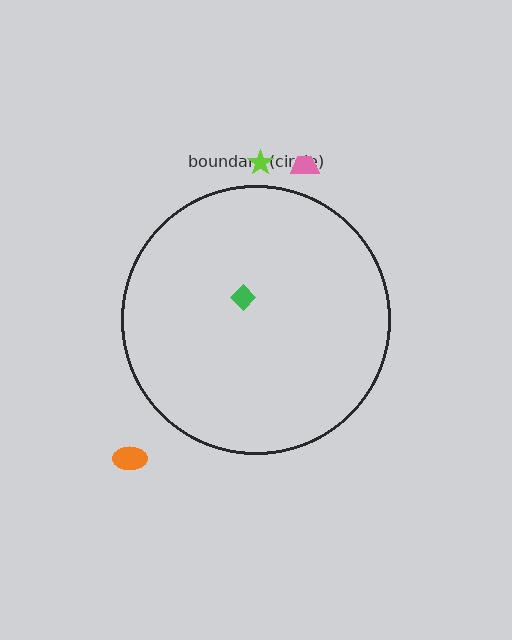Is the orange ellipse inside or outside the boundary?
Outside.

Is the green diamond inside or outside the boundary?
Inside.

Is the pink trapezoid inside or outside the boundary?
Outside.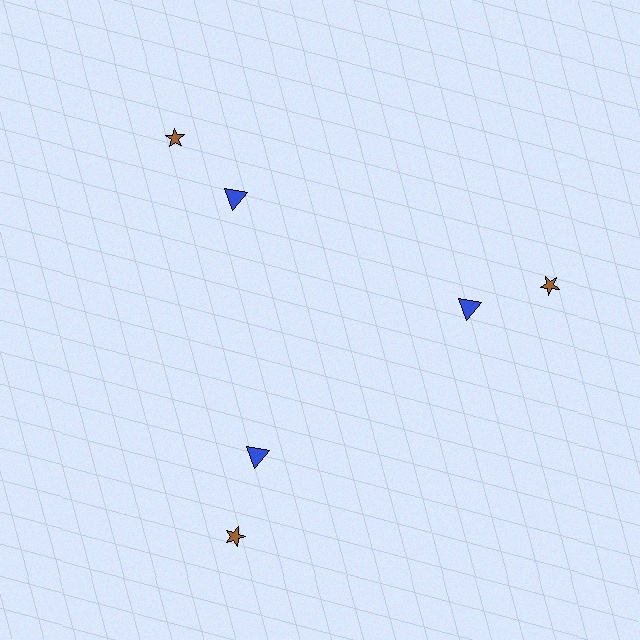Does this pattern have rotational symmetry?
Yes, this pattern has 3-fold rotational symmetry. It looks the same after rotating 120 degrees around the center.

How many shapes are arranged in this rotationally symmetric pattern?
There are 6 shapes, arranged in 3 groups of 2.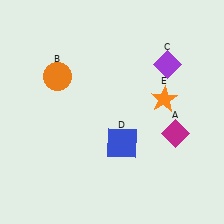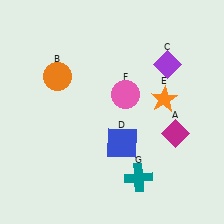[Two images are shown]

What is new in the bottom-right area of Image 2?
A teal cross (G) was added in the bottom-right area of Image 2.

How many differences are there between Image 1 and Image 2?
There are 2 differences between the two images.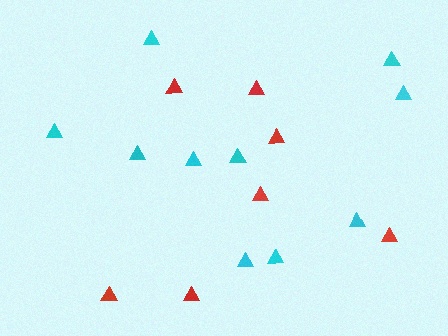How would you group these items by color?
There are 2 groups: one group of cyan triangles (10) and one group of red triangles (7).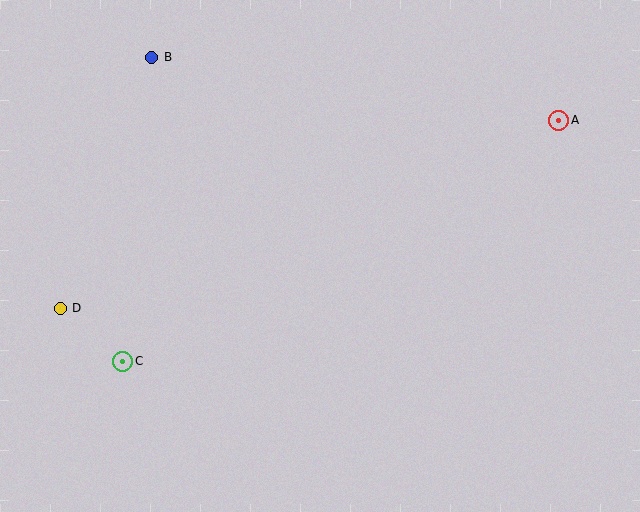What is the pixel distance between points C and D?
The distance between C and D is 82 pixels.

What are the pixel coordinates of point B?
Point B is at (152, 57).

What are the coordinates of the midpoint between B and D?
The midpoint between B and D is at (106, 183).